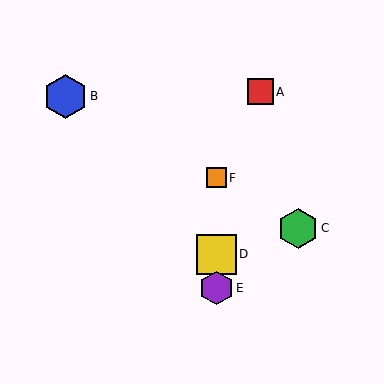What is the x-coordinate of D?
Object D is at x≈216.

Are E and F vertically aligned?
Yes, both are at x≈216.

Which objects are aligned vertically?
Objects D, E, F are aligned vertically.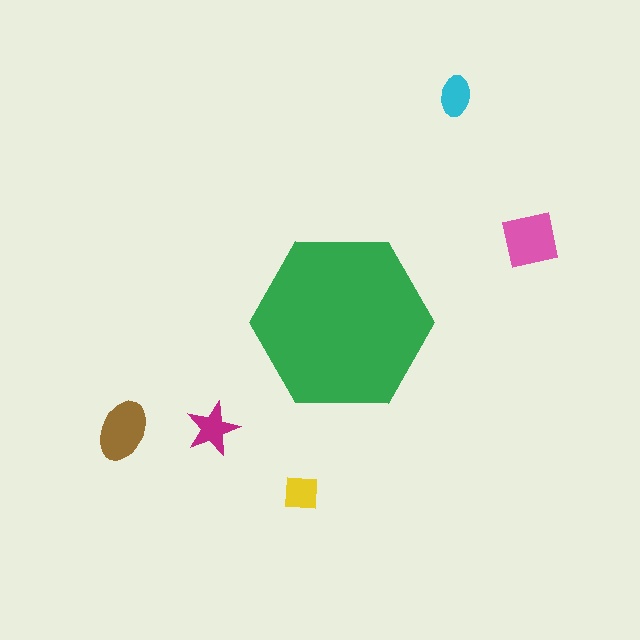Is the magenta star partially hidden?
No, the magenta star is fully visible.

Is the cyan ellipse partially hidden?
No, the cyan ellipse is fully visible.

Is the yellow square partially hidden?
No, the yellow square is fully visible.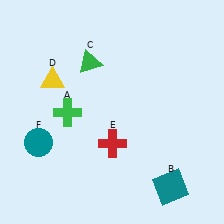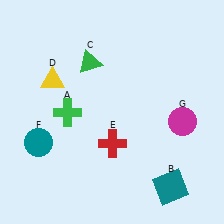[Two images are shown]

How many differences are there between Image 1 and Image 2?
There is 1 difference between the two images.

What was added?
A magenta circle (G) was added in Image 2.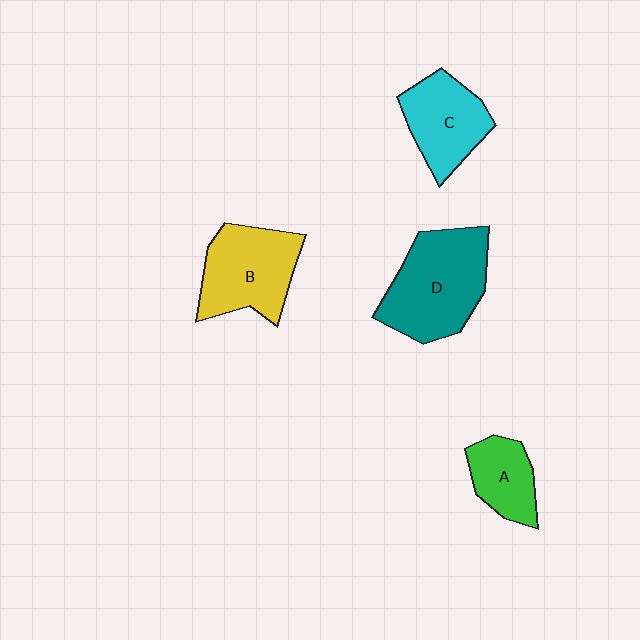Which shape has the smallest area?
Shape A (green).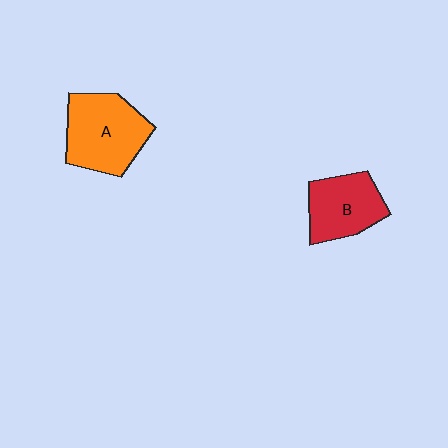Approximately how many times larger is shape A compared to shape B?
Approximately 1.3 times.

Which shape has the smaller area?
Shape B (red).